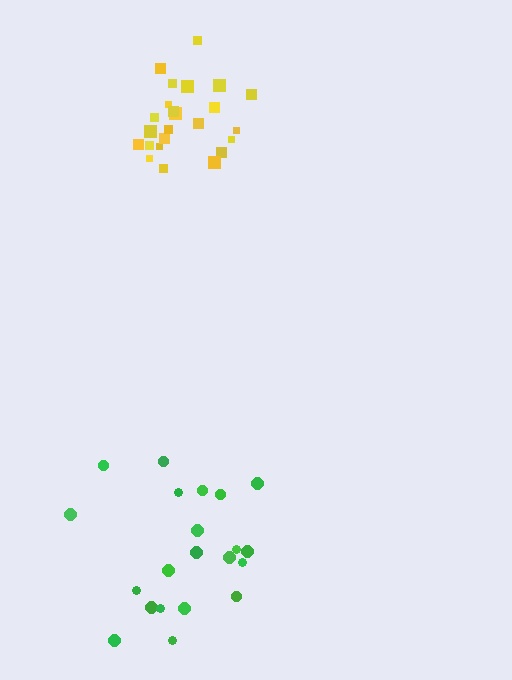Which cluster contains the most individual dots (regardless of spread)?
Yellow (24).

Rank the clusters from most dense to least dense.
yellow, green.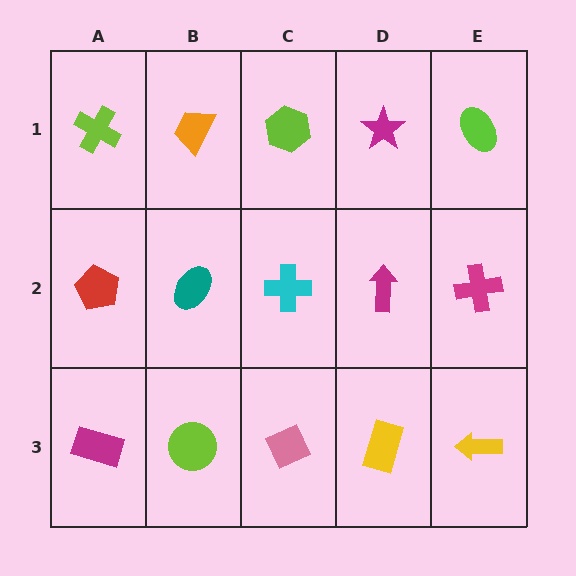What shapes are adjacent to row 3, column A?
A red pentagon (row 2, column A), a lime circle (row 3, column B).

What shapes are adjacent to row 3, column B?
A teal ellipse (row 2, column B), a magenta rectangle (row 3, column A), a pink diamond (row 3, column C).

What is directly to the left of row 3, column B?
A magenta rectangle.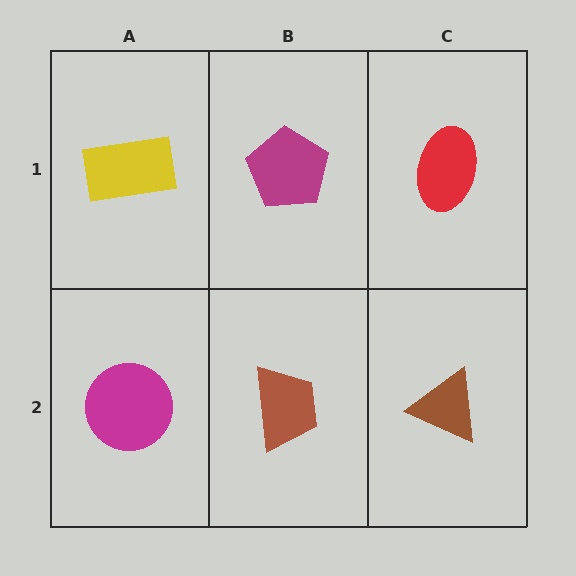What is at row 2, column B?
A brown trapezoid.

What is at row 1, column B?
A magenta pentagon.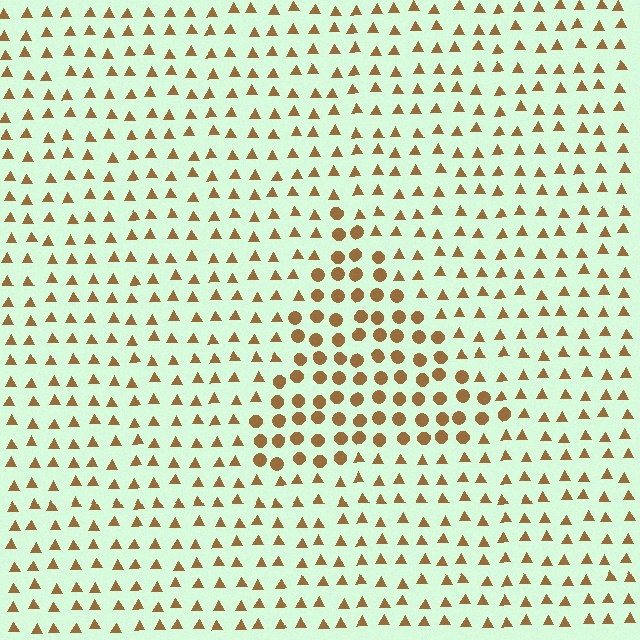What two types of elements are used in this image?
The image uses circles inside the triangle region and triangles outside it.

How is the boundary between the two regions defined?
The boundary is defined by a change in element shape: circles inside vs. triangles outside. All elements share the same color and spacing.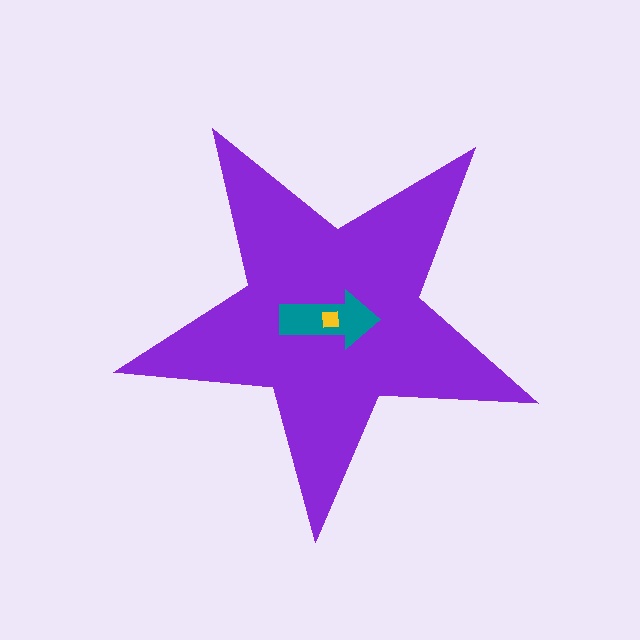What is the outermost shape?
The purple star.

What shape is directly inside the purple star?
The teal arrow.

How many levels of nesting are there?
3.